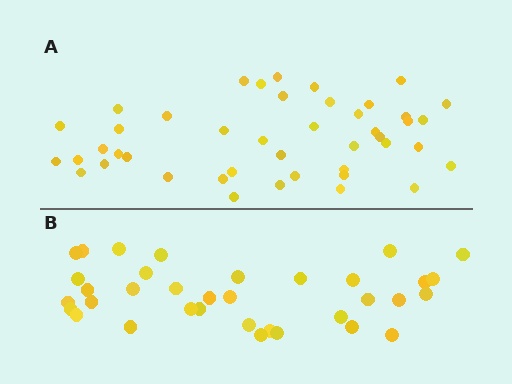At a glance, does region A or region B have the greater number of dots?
Region A (the top region) has more dots.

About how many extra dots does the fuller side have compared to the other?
Region A has roughly 8 or so more dots than region B.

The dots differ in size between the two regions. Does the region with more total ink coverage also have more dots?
No. Region B has more total ink coverage because its dots are larger, but region A actually contains more individual dots. Total area can be misleading — the number of items is what matters here.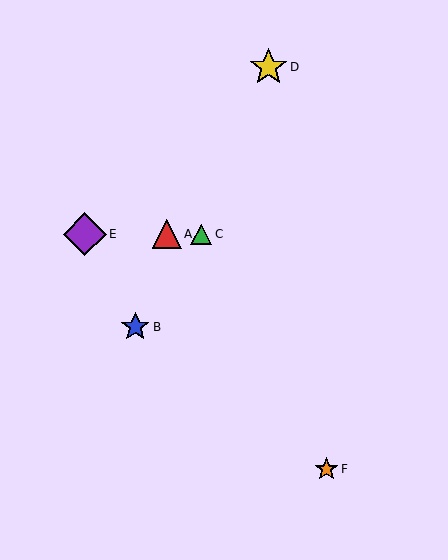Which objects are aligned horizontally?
Objects A, C, E are aligned horizontally.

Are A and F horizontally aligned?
No, A is at y≈234 and F is at y≈469.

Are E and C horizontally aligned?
Yes, both are at y≈234.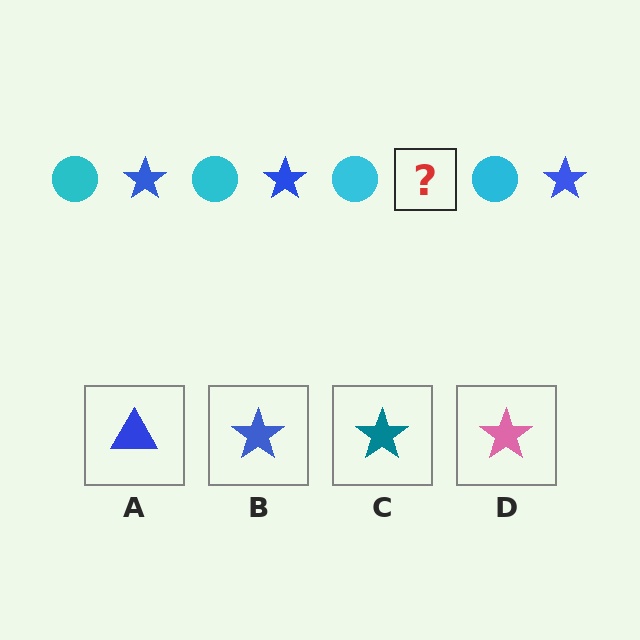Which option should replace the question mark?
Option B.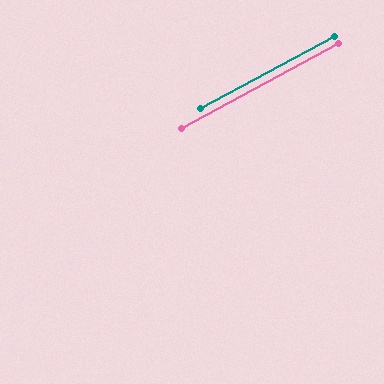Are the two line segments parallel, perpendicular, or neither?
Parallel — their directions differ by only 0.1°.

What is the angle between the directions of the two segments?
Approximately 0 degrees.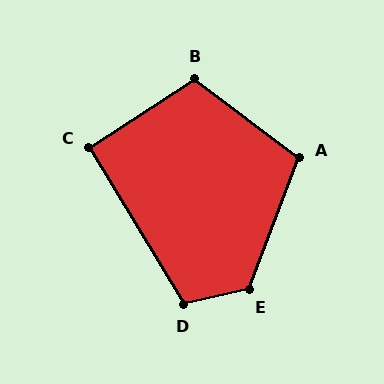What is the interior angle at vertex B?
Approximately 111 degrees (obtuse).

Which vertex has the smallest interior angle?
C, at approximately 91 degrees.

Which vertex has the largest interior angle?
E, at approximately 124 degrees.